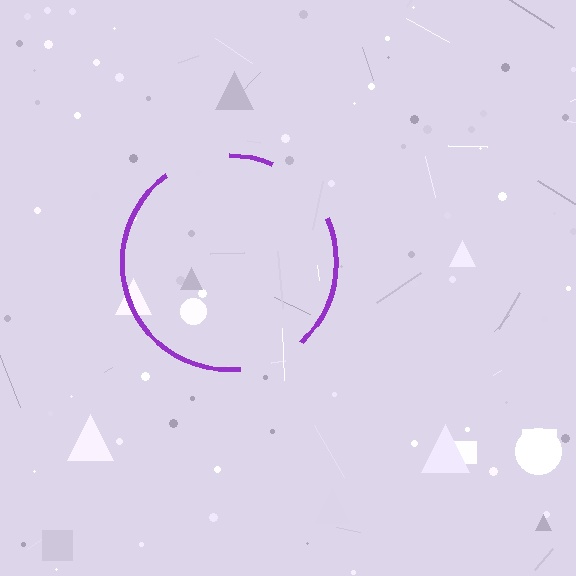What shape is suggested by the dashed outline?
The dashed outline suggests a circle.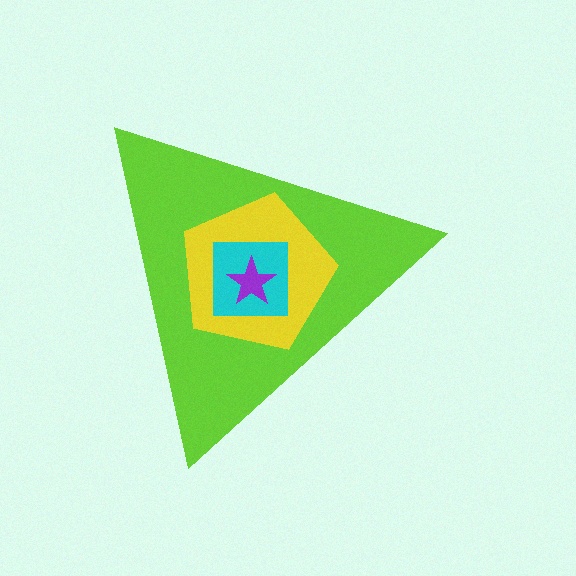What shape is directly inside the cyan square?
The purple star.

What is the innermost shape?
The purple star.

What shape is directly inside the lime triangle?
The yellow pentagon.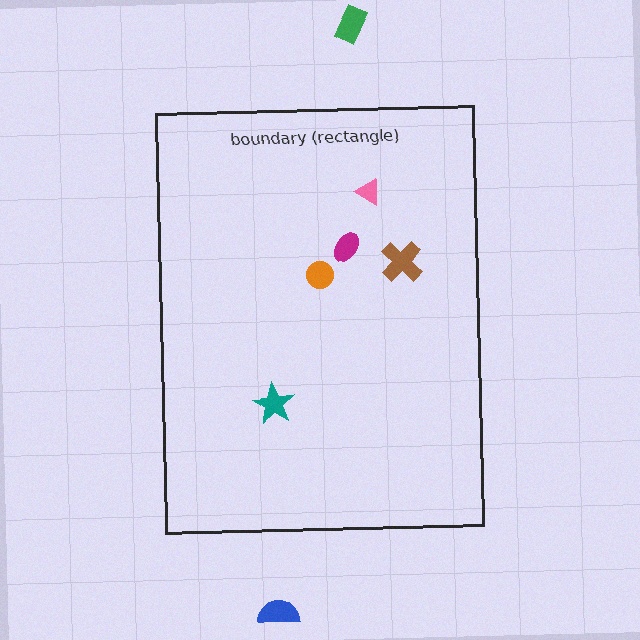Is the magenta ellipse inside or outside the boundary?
Inside.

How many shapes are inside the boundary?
5 inside, 2 outside.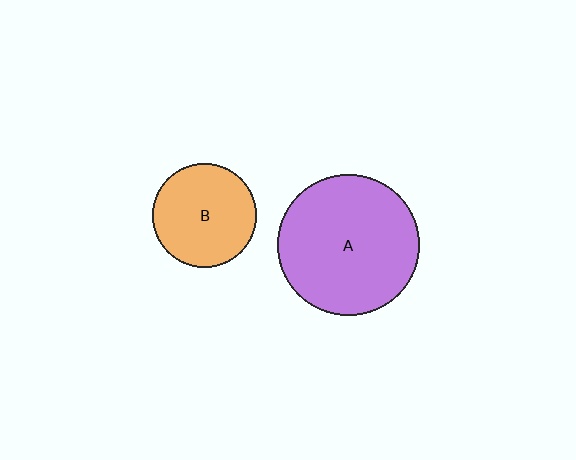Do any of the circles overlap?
No, none of the circles overlap.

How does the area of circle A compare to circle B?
Approximately 1.8 times.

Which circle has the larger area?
Circle A (purple).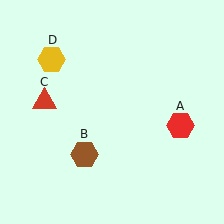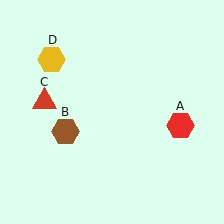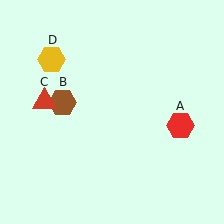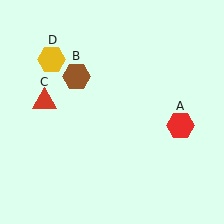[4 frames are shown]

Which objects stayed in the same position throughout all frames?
Red hexagon (object A) and red triangle (object C) and yellow hexagon (object D) remained stationary.